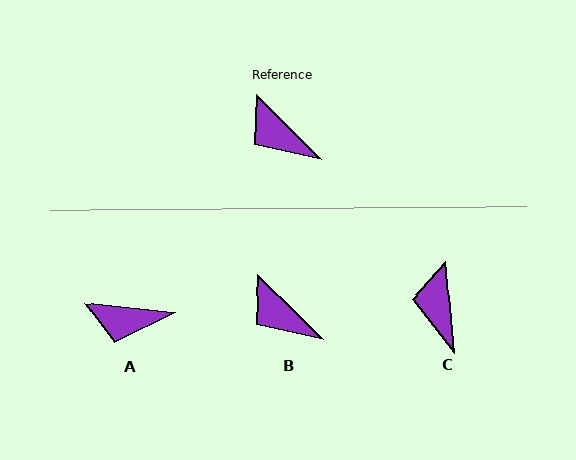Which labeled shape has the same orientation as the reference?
B.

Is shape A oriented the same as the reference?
No, it is off by about 39 degrees.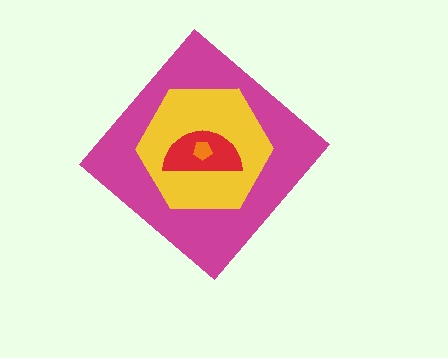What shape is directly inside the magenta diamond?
The yellow hexagon.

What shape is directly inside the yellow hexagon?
The red semicircle.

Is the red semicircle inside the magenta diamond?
Yes.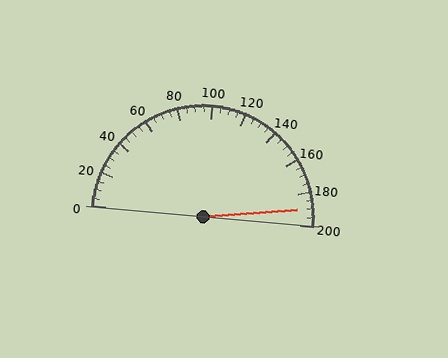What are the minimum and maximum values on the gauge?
The gauge ranges from 0 to 200.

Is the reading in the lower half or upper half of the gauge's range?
The reading is in the upper half of the range (0 to 200).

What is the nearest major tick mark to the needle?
The nearest major tick mark is 200.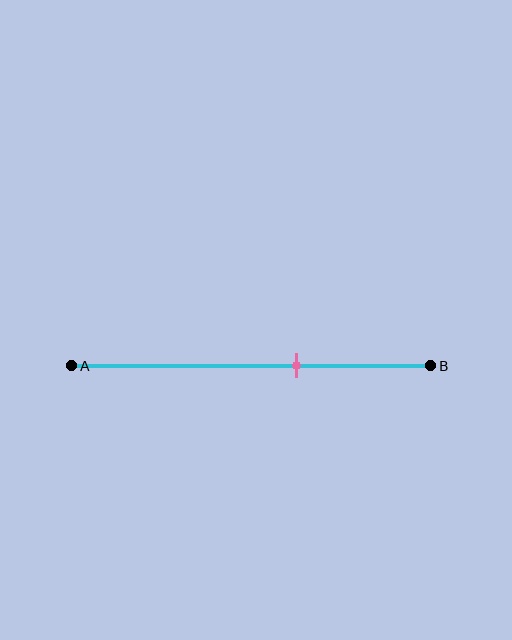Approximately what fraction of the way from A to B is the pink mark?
The pink mark is approximately 65% of the way from A to B.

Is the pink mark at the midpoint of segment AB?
No, the mark is at about 65% from A, not at the 50% midpoint.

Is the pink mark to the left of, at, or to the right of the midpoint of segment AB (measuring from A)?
The pink mark is to the right of the midpoint of segment AB.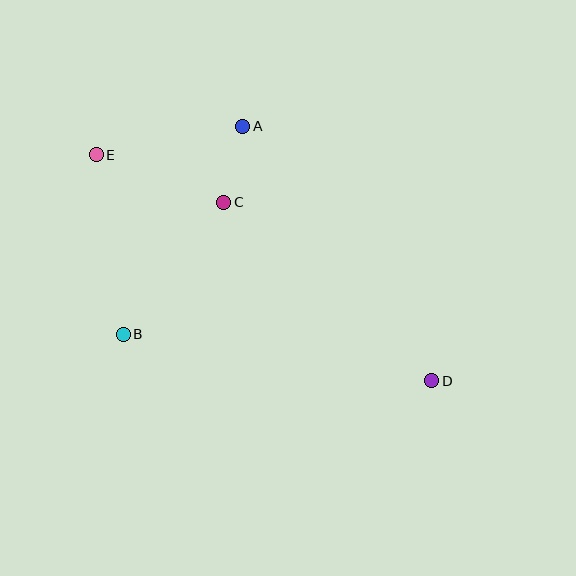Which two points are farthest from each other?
Points D and E are farthest from each other.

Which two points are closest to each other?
Points A and C are closest to each other.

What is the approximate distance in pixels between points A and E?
The distance between A and E is approximately 149 pixels.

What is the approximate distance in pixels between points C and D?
The distance between C and D is approximately 274 pixels.